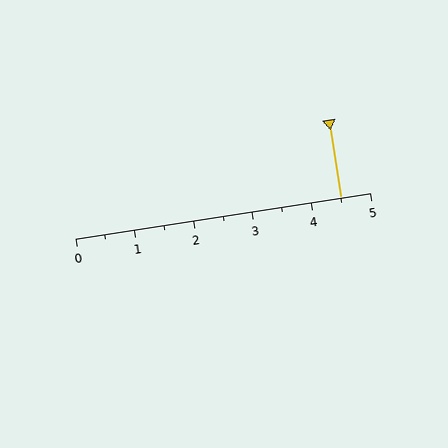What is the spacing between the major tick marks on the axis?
The major ticks are spaced 1 apart.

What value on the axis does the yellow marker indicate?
The marker indicates approximately 4.5.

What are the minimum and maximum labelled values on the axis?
The axis runs from 0 to 5.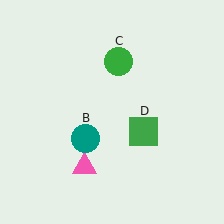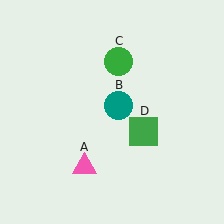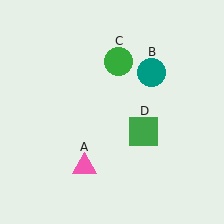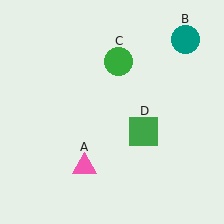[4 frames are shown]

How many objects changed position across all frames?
1 object changed position: teal circle (object B).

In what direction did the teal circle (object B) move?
The teal circle (object B) moved up and to the right.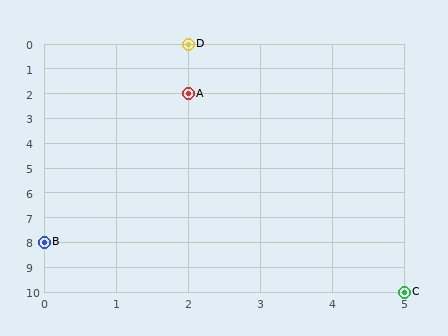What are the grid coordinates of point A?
Point A is at grid coordinates (2, 2).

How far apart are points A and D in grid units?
Points A and D are 2 rows apart.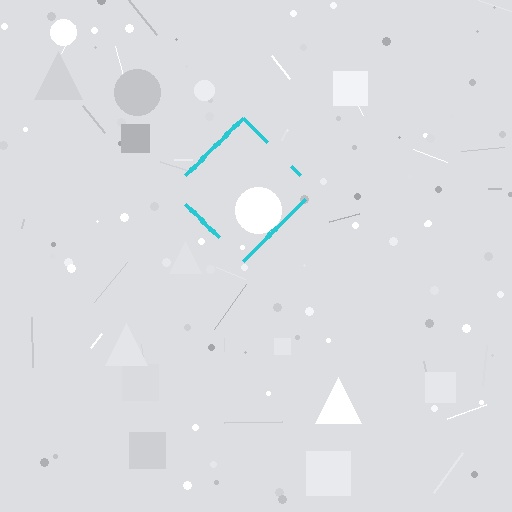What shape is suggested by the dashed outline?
The dashed outline suggests a diamond.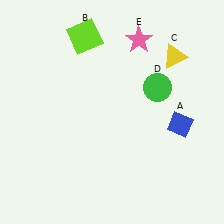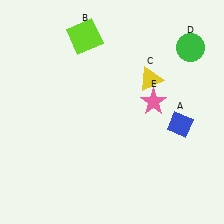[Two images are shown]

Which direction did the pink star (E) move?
The pink star (E) moved down.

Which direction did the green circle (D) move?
The green circle (D) moved up.